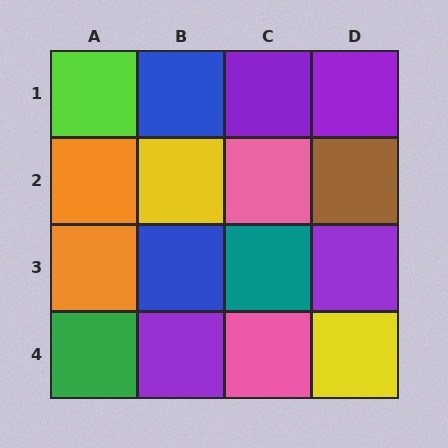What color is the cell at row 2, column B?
Yellow.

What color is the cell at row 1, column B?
Blue.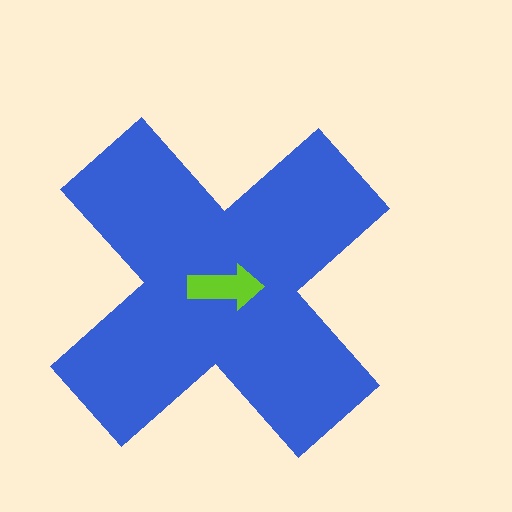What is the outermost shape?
The blue cross.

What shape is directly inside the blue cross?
The lime arrow.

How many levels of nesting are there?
2.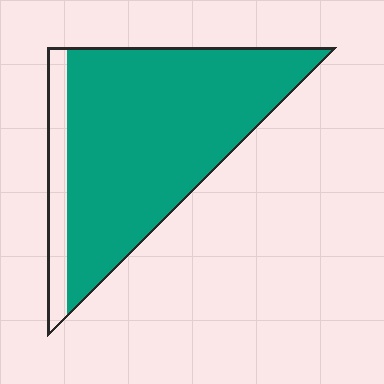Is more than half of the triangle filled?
Yes.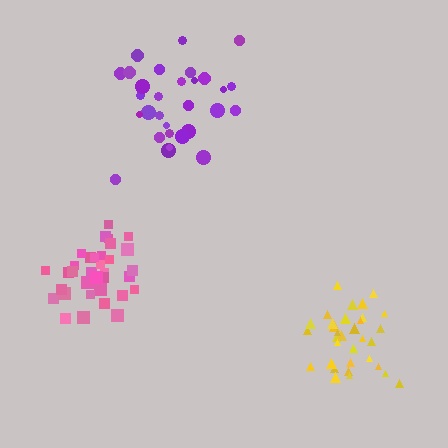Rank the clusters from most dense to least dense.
pink, yellow, purple.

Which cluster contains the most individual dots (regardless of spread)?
Pink (34).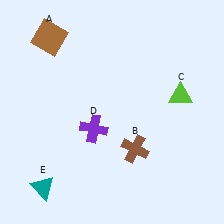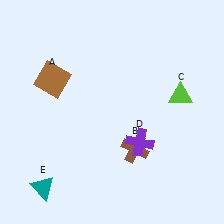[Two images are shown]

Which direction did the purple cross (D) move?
The purple cross (D) moved right.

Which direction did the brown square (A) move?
The brown square (A) moved down.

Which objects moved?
The objects that moved are: the brown square (A), the purple cross (D).